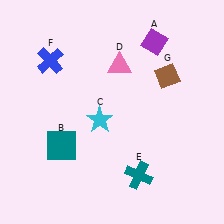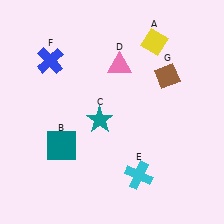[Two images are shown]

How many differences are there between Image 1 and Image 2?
There are 3 differences between the two images.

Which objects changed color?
A changed from purple to yellow. C changed from cyan to teal. E changed from teal to cyan.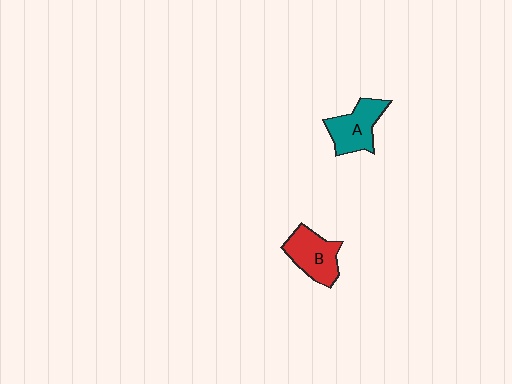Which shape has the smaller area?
Shape A (teal).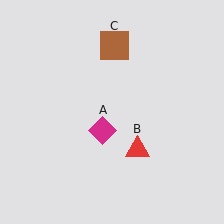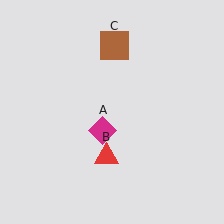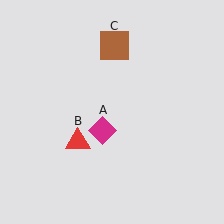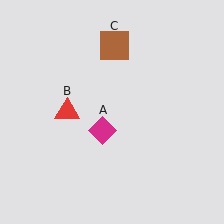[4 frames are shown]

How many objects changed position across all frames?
1 object changed position: red triangle (object B).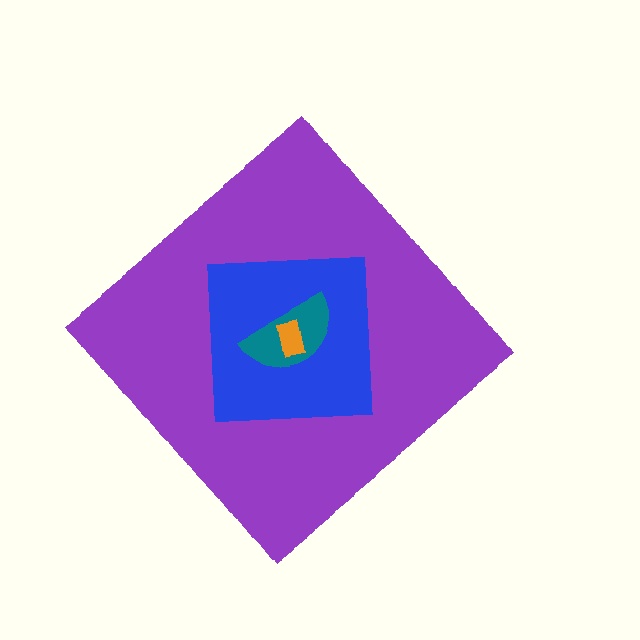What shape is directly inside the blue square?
The teal semicircle.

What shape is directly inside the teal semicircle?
The orange rectangle.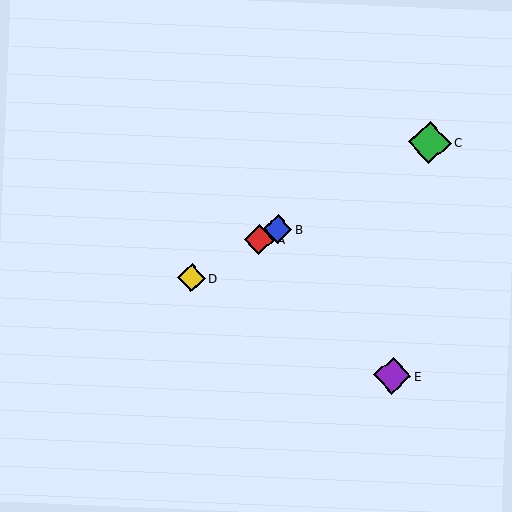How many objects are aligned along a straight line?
4 objects (A, B, C, D) are aligned along a straight line.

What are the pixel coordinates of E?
Object E is at (392, 376).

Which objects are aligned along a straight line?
Objects A, B, C, D are aligned along a straight line.